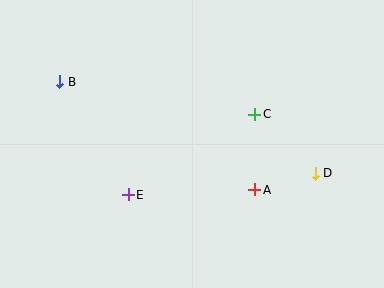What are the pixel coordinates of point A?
Point A is at (255, 190).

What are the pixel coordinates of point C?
Point C is at (255, 114).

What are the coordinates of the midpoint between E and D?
The midpoint between E and D is at (222, 184).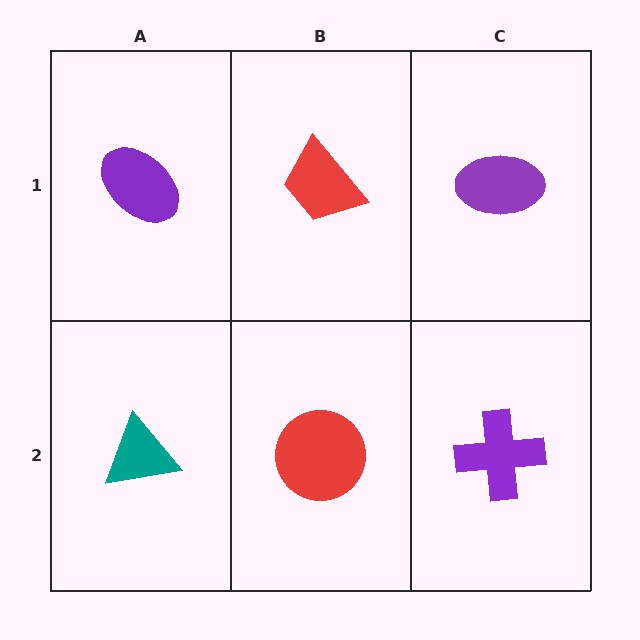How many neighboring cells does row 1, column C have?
2.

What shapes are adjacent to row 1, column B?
A red circle (row 2, column B), a purple ellipse (row 1, column A), a purple ellipse (row 1, column C).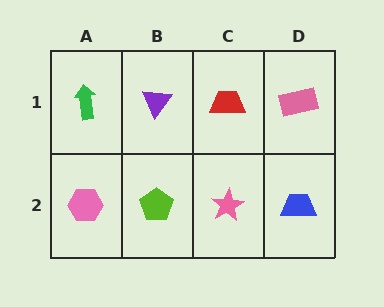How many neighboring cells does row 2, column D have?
2.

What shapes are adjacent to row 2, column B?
A purple triangle (row 1, column B), a pink hexagon (row 2, column A), a pink star (row 2, column C).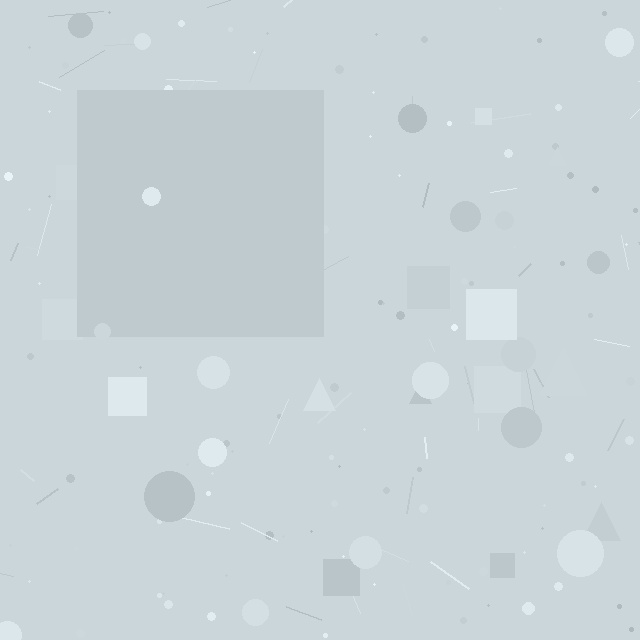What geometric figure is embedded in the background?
A square is embedded in the background.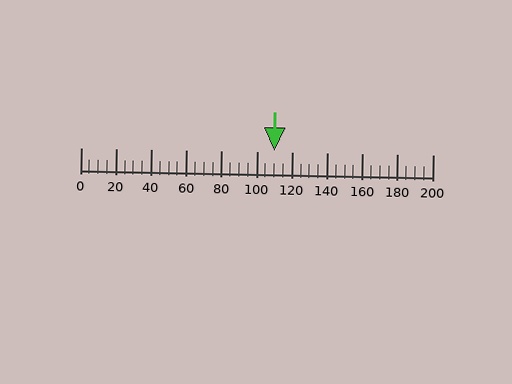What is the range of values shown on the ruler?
The ruler shows values from 0 to 200.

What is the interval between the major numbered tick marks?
The major tick marks are spaced 20 units apart.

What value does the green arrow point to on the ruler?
The green arrow points to approximately 110.